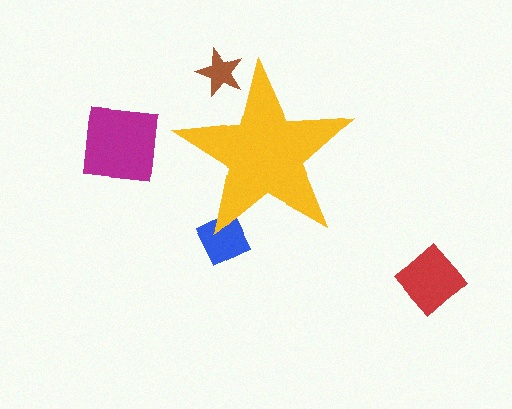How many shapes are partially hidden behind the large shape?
2 shapes are partially hidden.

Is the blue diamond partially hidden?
Yes, the blue diamond is partially hidden behind the yellow star.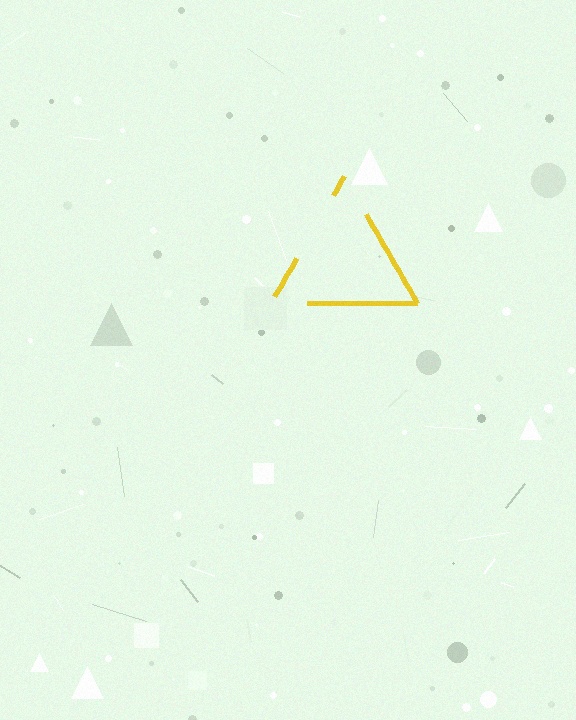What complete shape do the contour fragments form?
The contour fragments form a triangle.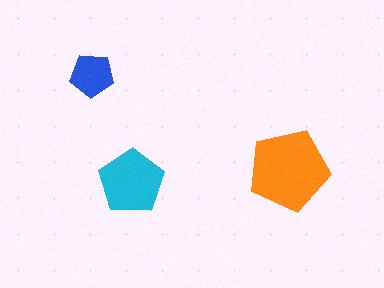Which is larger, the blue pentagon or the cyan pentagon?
The cyan one.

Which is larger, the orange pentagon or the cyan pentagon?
The orange one.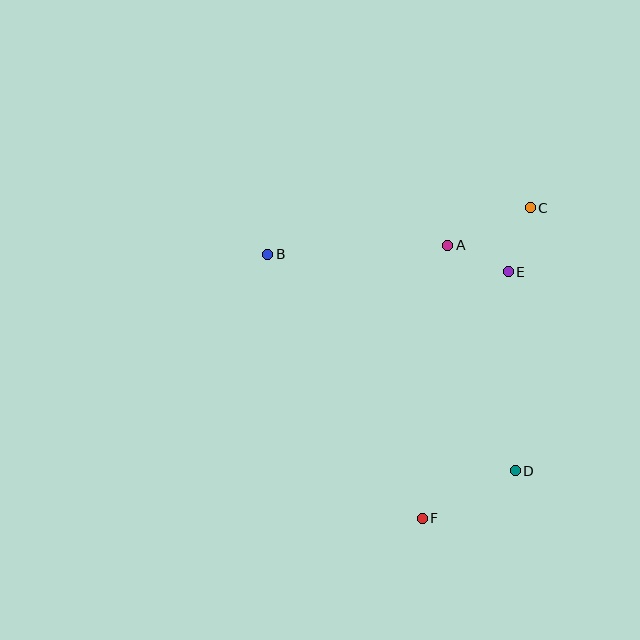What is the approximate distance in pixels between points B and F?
The distance between B and F is approximately 306 pixels.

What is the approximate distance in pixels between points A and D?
The distance between A and D is approximately 235 pixels.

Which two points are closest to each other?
Points A and E are closest to each other.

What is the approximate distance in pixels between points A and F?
The distance between A and F is approximately 274 pixels.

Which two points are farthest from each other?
Points B and D are farthest from each other.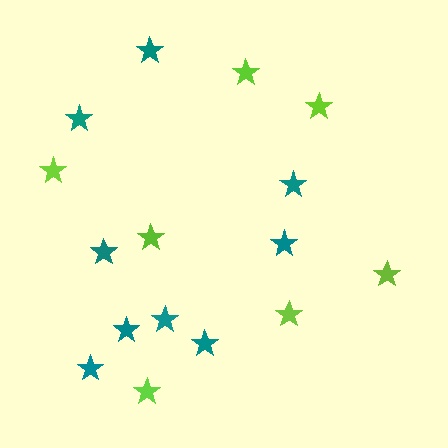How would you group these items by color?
There are 2 groups: one group of teal stars (9) and one group of lime stars (7).